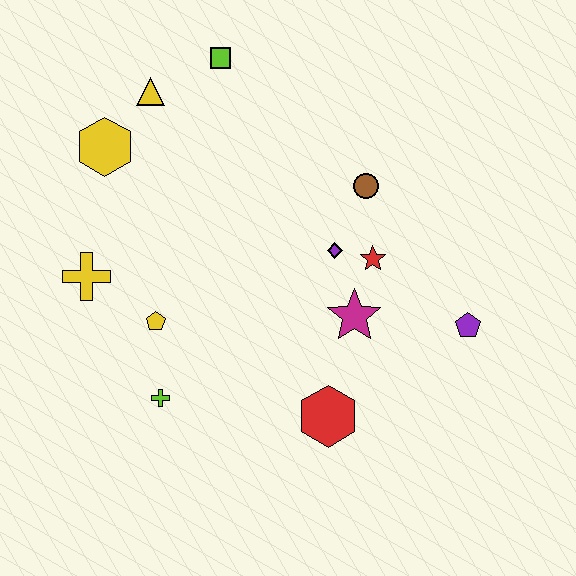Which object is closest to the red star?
The purple diamond is closest to the red star.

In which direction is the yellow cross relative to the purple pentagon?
The yellow cross is to the left of the purple pentagon.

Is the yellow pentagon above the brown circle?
No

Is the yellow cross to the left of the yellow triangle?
Yes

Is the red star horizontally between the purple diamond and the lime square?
No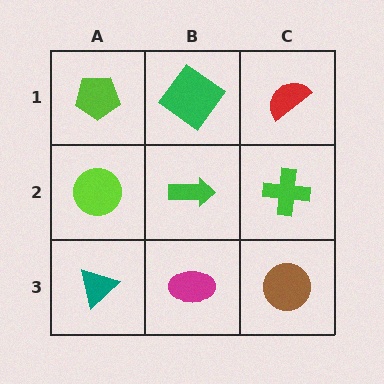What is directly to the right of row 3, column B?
A brown circle.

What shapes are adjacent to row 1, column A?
A lime circle (row 2, column A), a green diamond (row 1, column B).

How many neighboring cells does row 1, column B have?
3.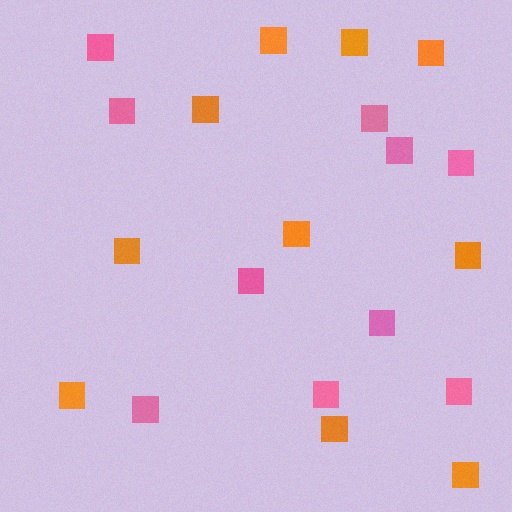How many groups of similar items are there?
There are 2 groups: one group of orange squares (10) and one group of pink squares (10).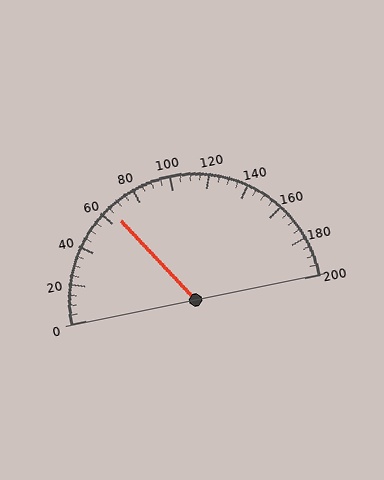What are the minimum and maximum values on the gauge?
The gauge ranges from 0 to 200.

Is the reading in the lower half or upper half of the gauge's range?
The reading is in the lower half of the range (0 to 200).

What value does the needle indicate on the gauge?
The needle indicates approximately 65.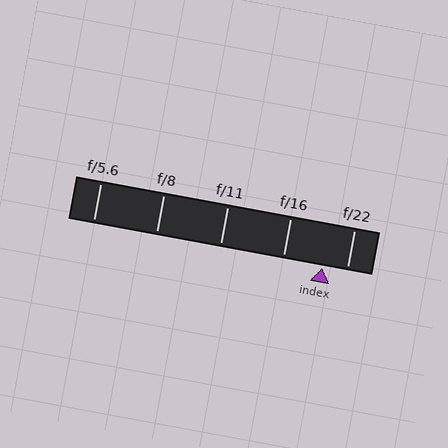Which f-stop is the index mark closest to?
The index mark is closest to f/22.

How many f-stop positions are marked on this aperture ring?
There are 5 f-stop positions marked.